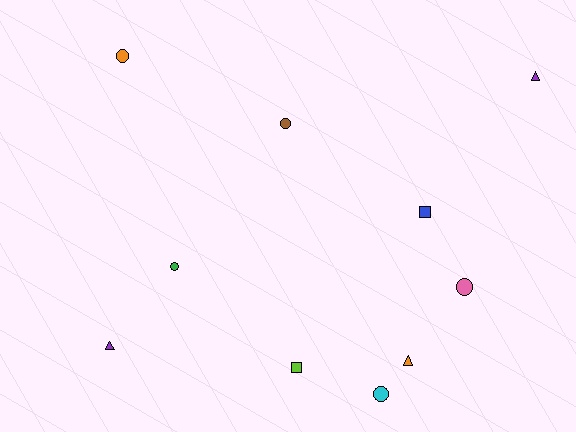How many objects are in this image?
There are 10 objects.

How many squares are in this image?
There are 2 squares.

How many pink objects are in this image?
There is 1 pink object.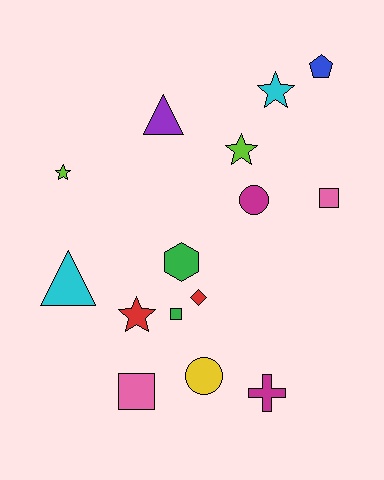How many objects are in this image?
There are 15 objects.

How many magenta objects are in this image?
There are 2 magenta objects.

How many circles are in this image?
There are 2 circles.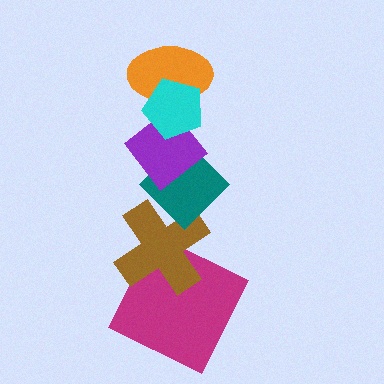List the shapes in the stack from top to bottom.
From top to bottom: the cyan pentagon, the orange ellipse, the purple diamond, the teal diamond, the brown cross, the magenta square.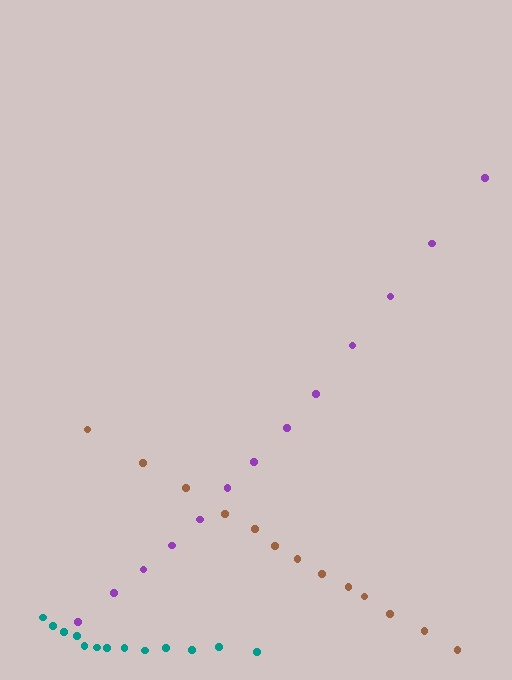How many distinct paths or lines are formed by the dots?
There are 3 distinct paths.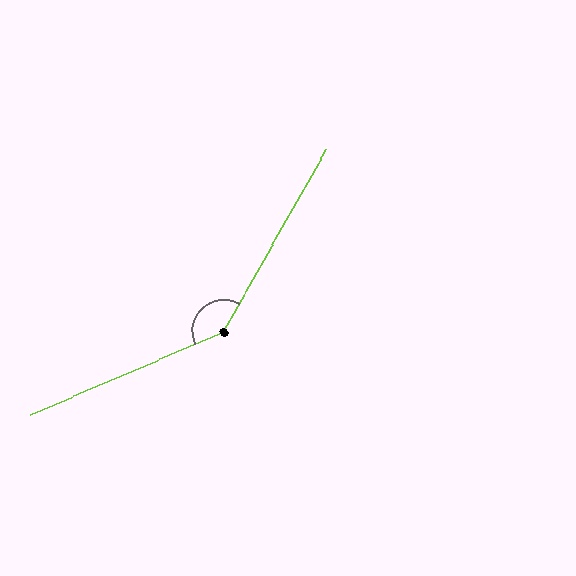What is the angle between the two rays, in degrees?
Approximately 143 degrees.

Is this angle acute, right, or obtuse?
It is obtuse.